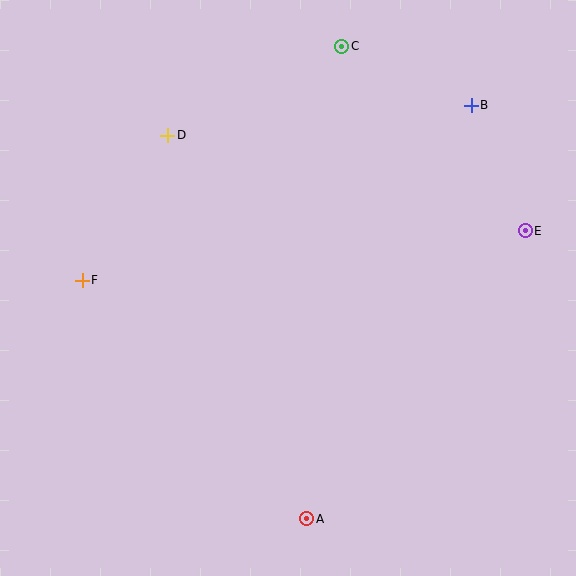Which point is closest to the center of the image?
Point D at (168, 135) is closest to the center.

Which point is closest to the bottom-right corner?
Point A is closest to the bottom-right corner.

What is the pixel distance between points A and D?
The distance between A and D is 408 pixels.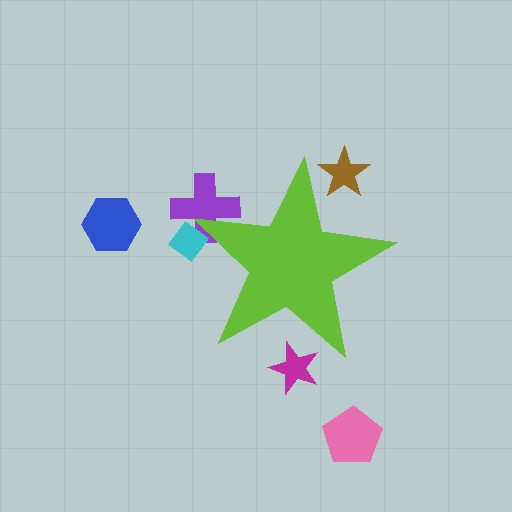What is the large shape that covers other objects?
A lime star.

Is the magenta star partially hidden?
Yes, the magenta star is partially hidden behind the lime star.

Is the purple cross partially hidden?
Yes, the purple cross is partially hidden behind the lime star.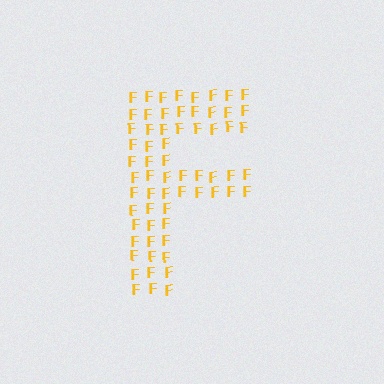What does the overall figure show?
The overall figure shows the letter F.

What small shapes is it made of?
It is made of small letter F's.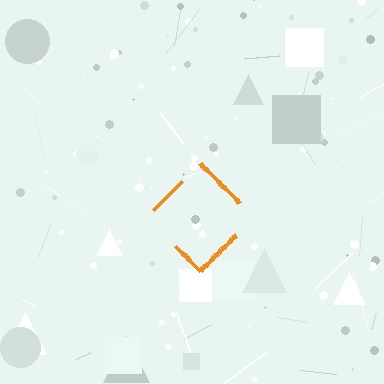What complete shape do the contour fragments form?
The contour fragments form a diamond.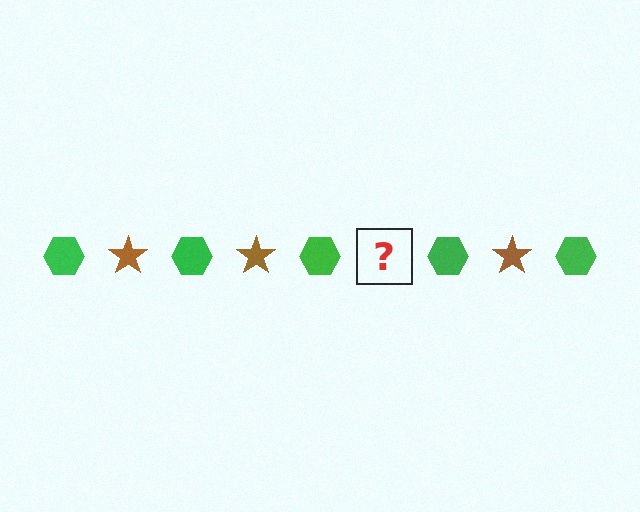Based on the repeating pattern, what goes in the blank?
The blank should be a brown star.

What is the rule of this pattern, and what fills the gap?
The rule is that the pattern alternates between green hexagon and brown star. The gap should be filled with a brown star.